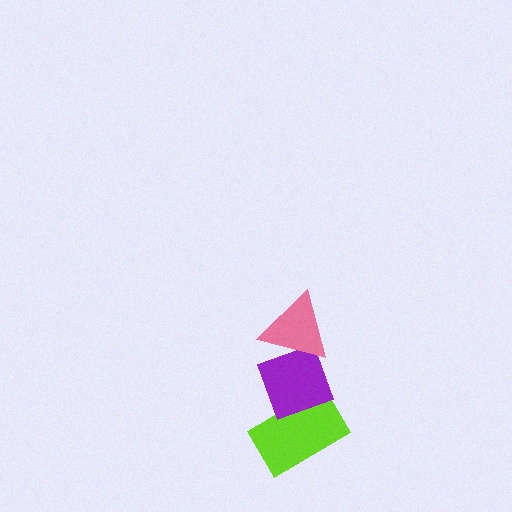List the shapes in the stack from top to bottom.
From top to bottom: the pink triangle, the purple diamond, the lime rectangle.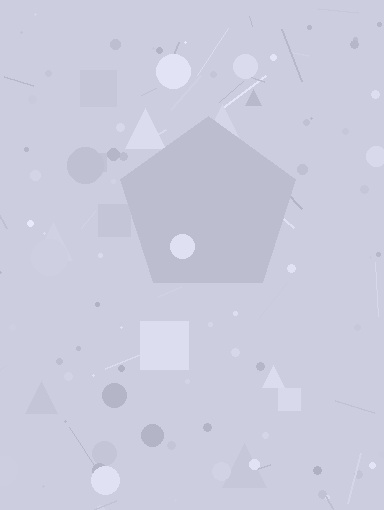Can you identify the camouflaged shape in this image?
The camouflaged shape is a pentagon.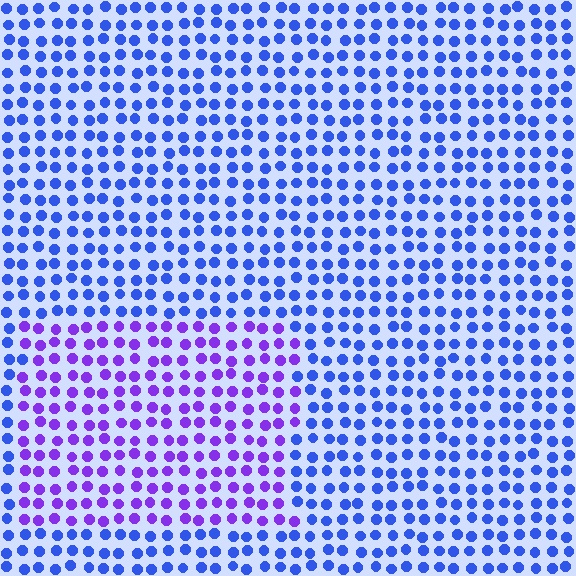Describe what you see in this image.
The image is filled with small blue elements in a uniform arrangement. A rectangle-shaped region is visible where the elements are tinted to a slightly different hue, forming a subtle color boundary.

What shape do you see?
I see a rectangle.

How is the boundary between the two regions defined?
The boundary is defined purely by a slight shift in hue (about 41 degrees). Spacing, size, and orientation are identical on both sides.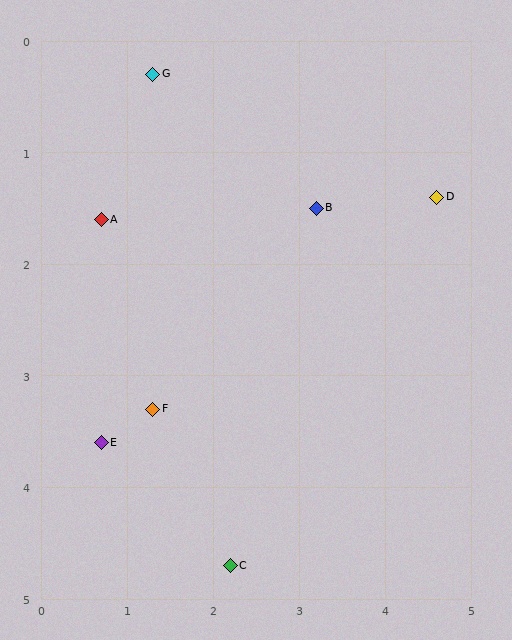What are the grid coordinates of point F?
Point F is at approximately (1.3, 3.3).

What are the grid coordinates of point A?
Point A is at approximately (0.7, 1.6).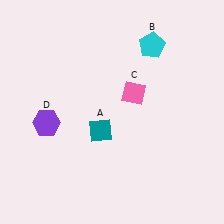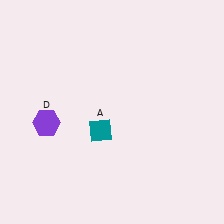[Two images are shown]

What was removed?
The cyan pentagon (B), the pink diamond (C) were removed in Image 2.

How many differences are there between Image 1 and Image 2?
There are 2 differences between the two images.